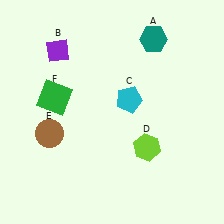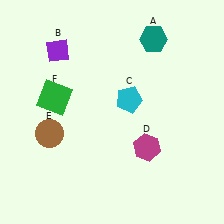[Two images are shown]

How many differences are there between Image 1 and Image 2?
There is 1 difference between the two images.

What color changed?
The hexagon (D) changed from lime in Image 1 to magenta in Image 2.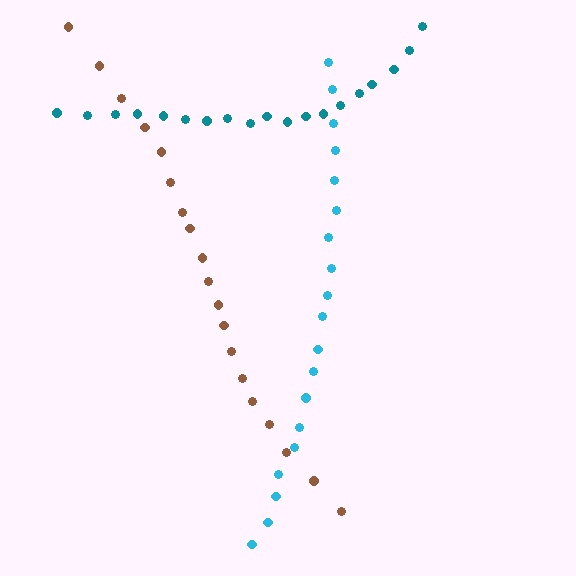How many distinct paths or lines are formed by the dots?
There are 3 distinct paths.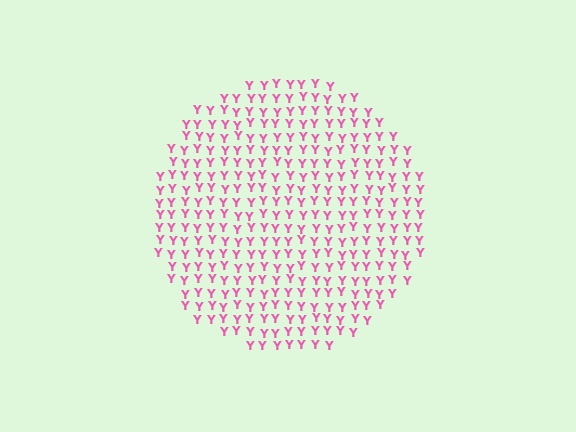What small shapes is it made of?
It is made of small letter Y's.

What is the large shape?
The large shape is a circle.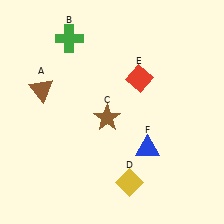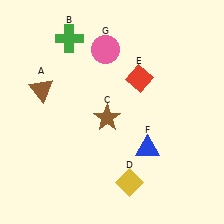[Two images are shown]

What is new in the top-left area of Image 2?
A pink circle (G) was added in the top-left area of Image 2.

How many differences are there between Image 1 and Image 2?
There is 1 difference between the two images.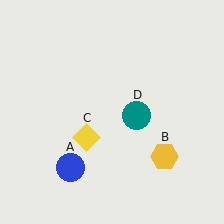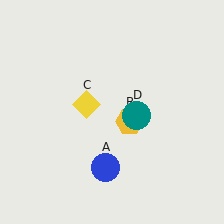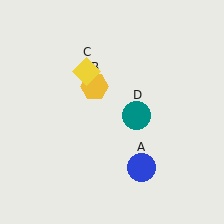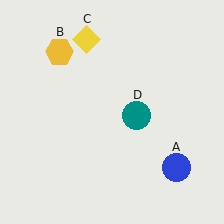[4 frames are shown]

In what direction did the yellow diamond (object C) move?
The yellow diamond (object C) moved up.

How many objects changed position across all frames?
3 objects changed position: blue circle (object A), yellow hexagon (object B), yellow diamond (object C).